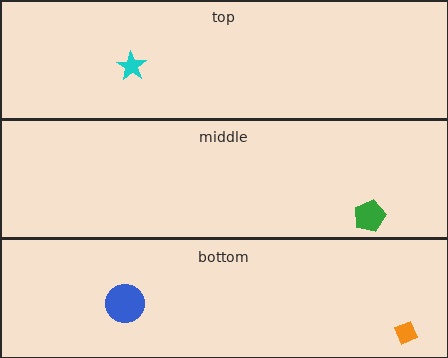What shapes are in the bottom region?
The blue circle, the orange diamond.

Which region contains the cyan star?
The top region.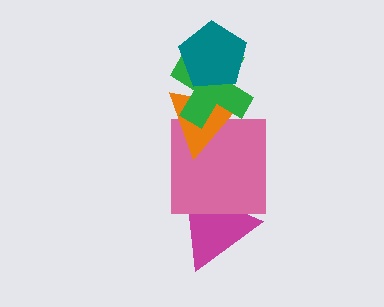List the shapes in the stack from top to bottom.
From top to bottom: the teal pentagon, the green cross, the orange triangle, the pink square, the magenta triangle.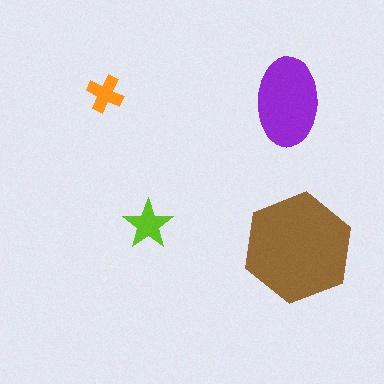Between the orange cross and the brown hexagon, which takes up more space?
The brown hexagon.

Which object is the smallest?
The orange cross.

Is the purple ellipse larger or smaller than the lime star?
Larger.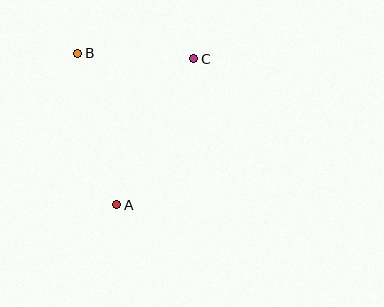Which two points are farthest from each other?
Points A and C are farthest from each other.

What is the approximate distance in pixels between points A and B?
The distance between A and B is approximately 157 pixels.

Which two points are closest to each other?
Points B and C are closest to each other.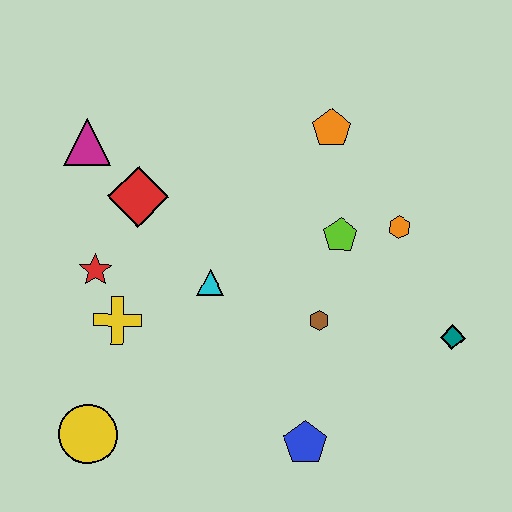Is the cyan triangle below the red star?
Yes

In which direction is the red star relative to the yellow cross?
The red star is above the yellow cross.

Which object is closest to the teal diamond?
The orange hexagon is closest to the teal diamond.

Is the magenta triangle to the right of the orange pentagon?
No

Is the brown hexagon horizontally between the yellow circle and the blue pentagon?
No